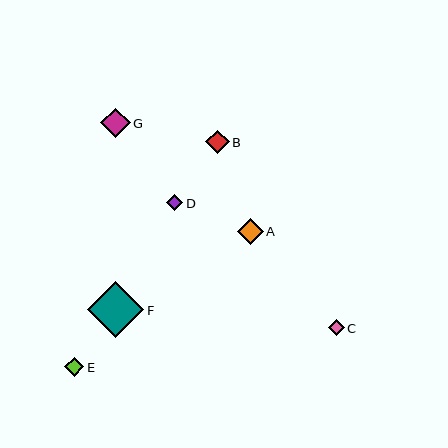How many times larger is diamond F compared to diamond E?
Diamond F is approximately 3.0 times the size of diamond E.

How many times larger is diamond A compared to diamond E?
Diamond A is approximately 1.3 times the size of diamond E.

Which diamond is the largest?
Diamond F is the largest with a size of approximately 57 pixels.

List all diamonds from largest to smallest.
From largest to smallest: F, G, A, B, E, C, D.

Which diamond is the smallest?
Diamond D is the smallest with a size of approximately 16 pixels.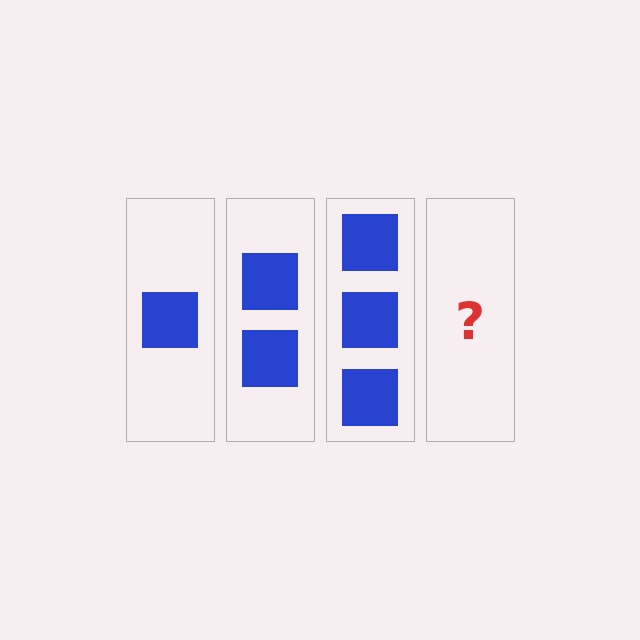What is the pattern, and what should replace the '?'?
The pattern is that each step adds one more square. The '?' should be 4 squares.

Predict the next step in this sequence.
The next step is 4 squares.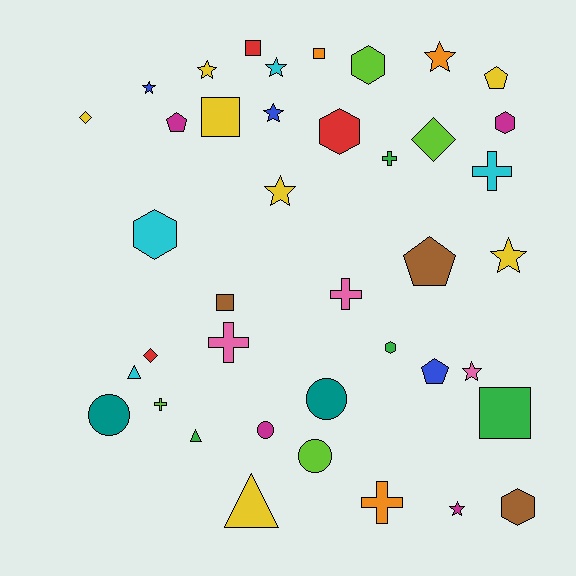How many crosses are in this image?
There are 6 crosses.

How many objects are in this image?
There are 40 objects.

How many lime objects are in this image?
There are 4 lime objects.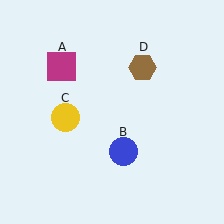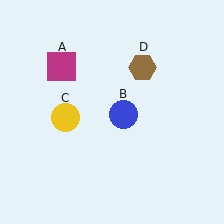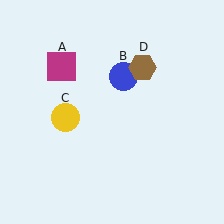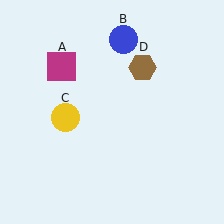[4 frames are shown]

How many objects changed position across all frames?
1 object changed position: blue circle (object B).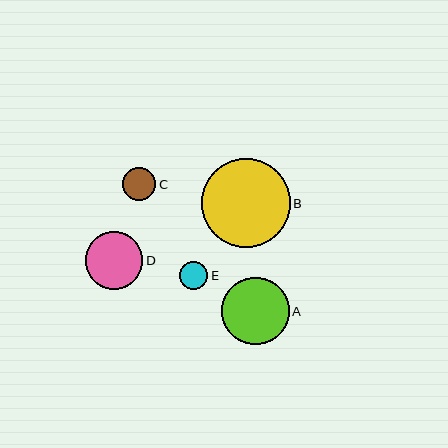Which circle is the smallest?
Circle E is the smallest with a size of approximately 28 pixels.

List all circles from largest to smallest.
From largest to smallest: B, A, D, C, E.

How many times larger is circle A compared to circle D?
Circle A is approximately 1.2 times the size of circle D.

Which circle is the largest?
Circle B is the largest with a size of approximately 88 pixels.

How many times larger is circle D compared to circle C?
Circle D is approximately 1.7 times the size of circle C.